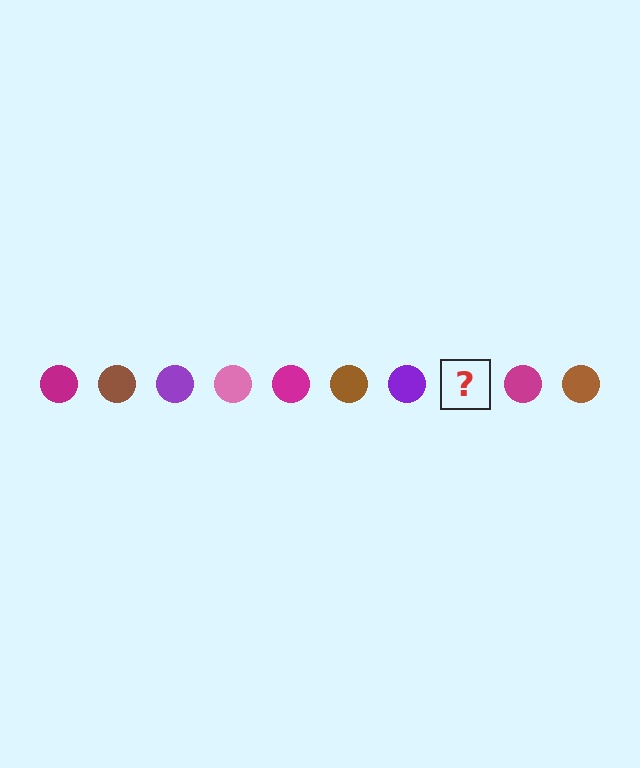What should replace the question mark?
The question mark should be replaced with a pink circle.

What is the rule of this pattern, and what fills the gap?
The rule is that the pattern cycles through magenta, brown, purple, pink circles. The gap should be filled with a pink circle.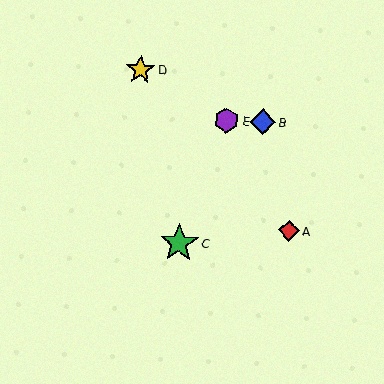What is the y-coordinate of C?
Object C is at y≈243.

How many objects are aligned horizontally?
2 objects (B, E) are aligned horizontally.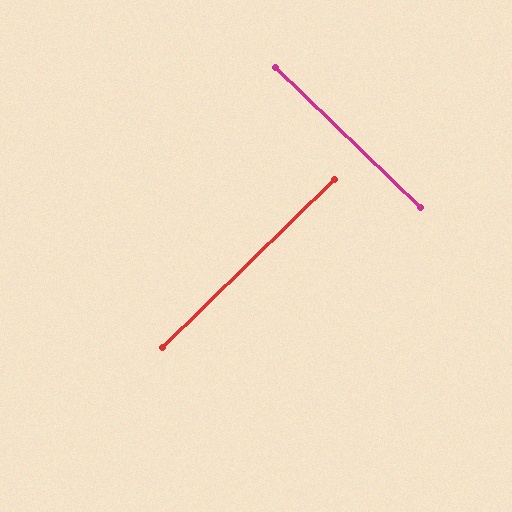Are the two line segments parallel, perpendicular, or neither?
Perpendicular — they meet at approximately 88°.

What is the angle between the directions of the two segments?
Approximately 88 degrees.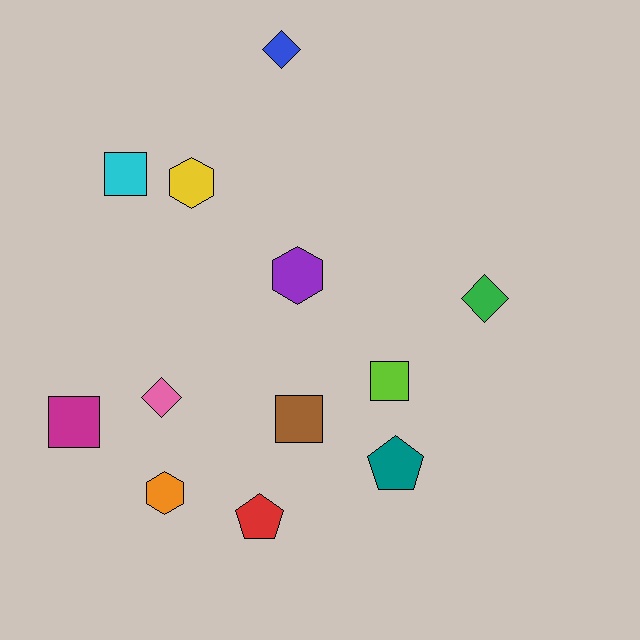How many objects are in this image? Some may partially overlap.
There are 12 objects.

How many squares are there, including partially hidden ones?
There are 4 squares.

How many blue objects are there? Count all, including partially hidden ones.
There is 1 blue object.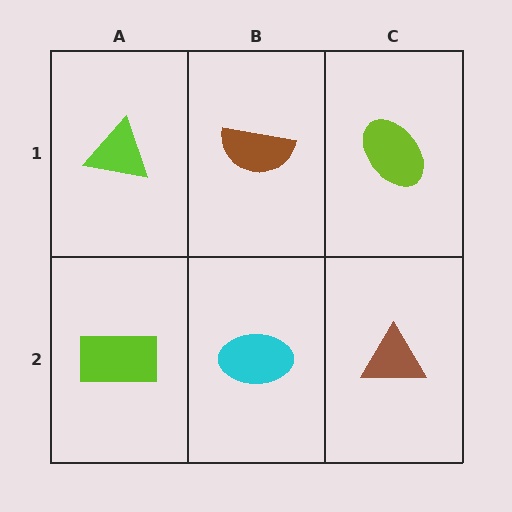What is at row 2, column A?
A lime rectangle.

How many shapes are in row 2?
3 shapes.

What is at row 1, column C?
A lime ellipse.